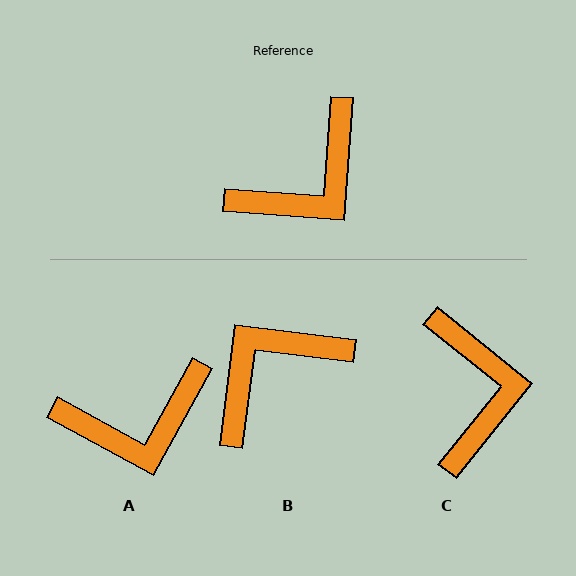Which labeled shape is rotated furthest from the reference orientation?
B, about 177 degrees away.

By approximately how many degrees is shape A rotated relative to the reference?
Approximately 25 degrees clockwise.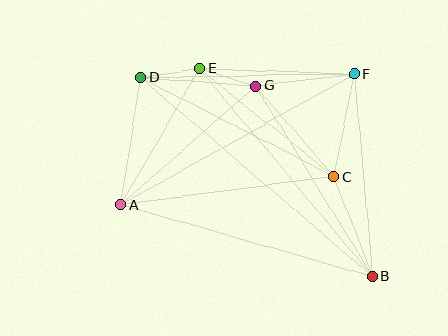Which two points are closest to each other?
Points E and G are closest to each other.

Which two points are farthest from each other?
Points B and D are farthest from each other.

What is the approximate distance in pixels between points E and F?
The distance between E and F is approximately 155 pixels.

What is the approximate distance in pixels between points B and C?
The distance between B and C is approximately 107 pixels.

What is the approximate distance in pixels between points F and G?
The distance between F and G is approximately 99 pixels.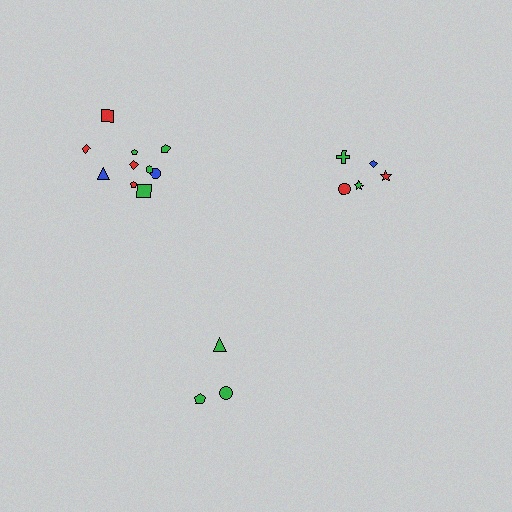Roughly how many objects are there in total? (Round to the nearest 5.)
Roughly 20 objects in total.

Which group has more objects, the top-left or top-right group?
The top-left group.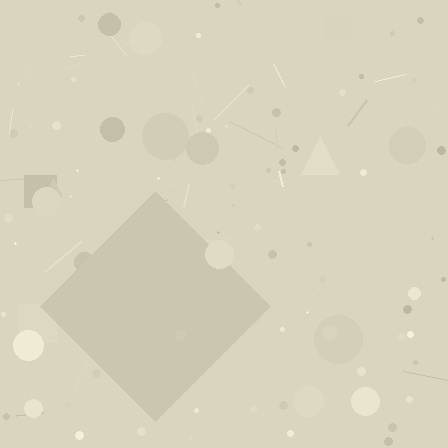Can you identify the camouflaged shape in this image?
The camouflaged shape is a diamond.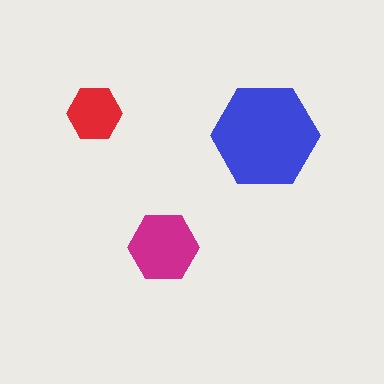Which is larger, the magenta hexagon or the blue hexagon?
The blue one.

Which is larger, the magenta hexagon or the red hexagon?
The magenta one.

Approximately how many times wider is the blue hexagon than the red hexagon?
About 2 times wider.